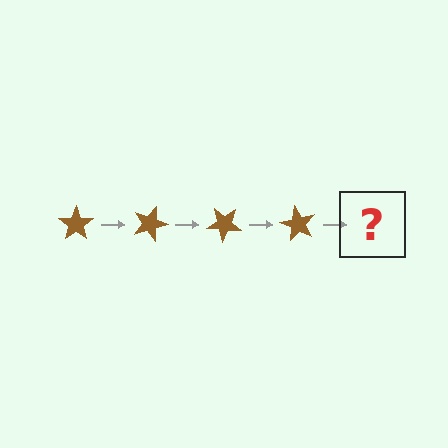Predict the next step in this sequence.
The next step is a brown star rotated 80 degrees.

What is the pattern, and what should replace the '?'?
The pattern is that the star rotates 20 degrees each step. The '?' should be a brown star rotated 80 degrees.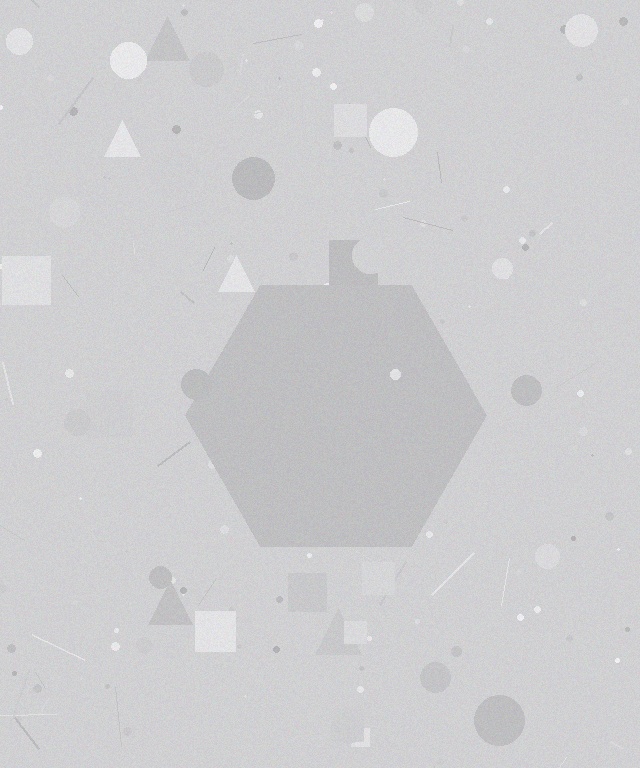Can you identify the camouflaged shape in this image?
The camouflaged shape is a hexagon.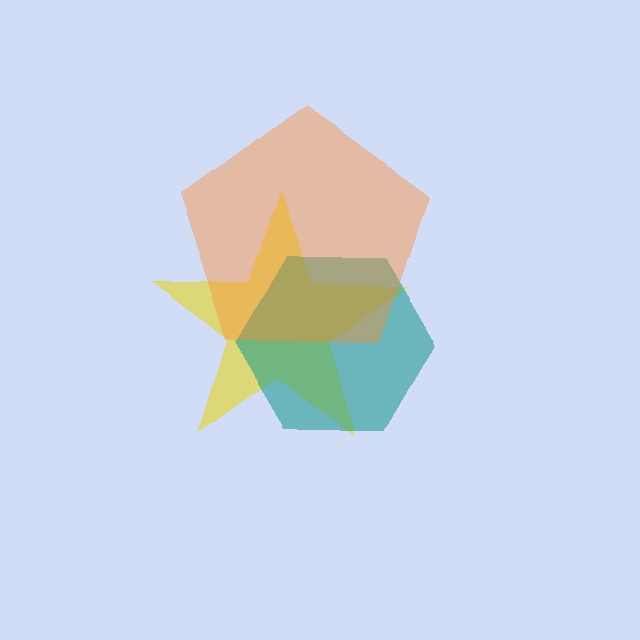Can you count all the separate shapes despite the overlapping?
Yes, there are 3 separate shapes.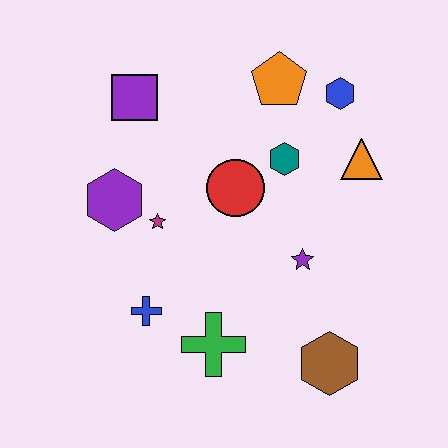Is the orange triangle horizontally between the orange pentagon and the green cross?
No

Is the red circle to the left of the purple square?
No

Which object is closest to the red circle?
The teal hexagon is closest to the red circle.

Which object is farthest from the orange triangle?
The blue cross is farthest from the orange triangle.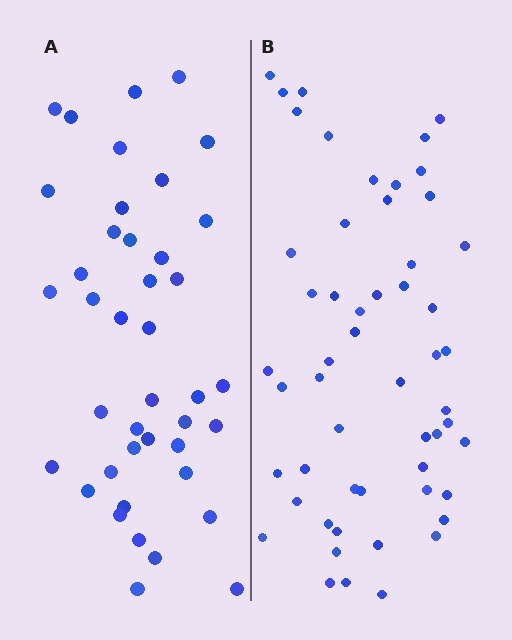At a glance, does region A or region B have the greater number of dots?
Region B (the right region) has more dots.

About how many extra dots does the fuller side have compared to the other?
Region B has approximately 15 more dots than region A.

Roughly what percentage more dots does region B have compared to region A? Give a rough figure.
About 30% more.